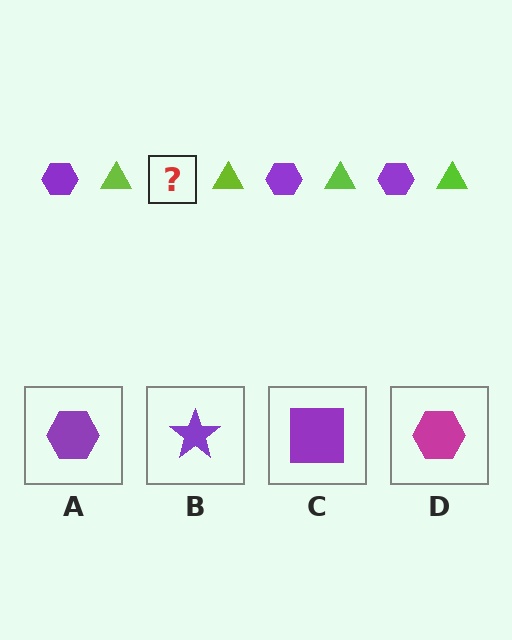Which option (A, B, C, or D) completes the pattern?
A.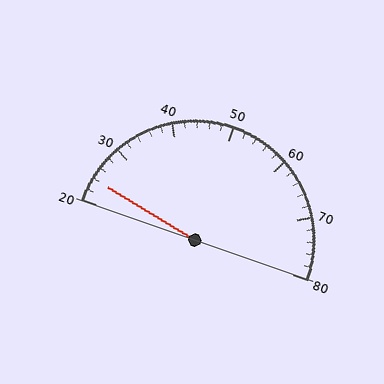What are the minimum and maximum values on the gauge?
The gauge ranges from 20 to 80.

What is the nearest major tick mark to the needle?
The nearest major tick mark is 20.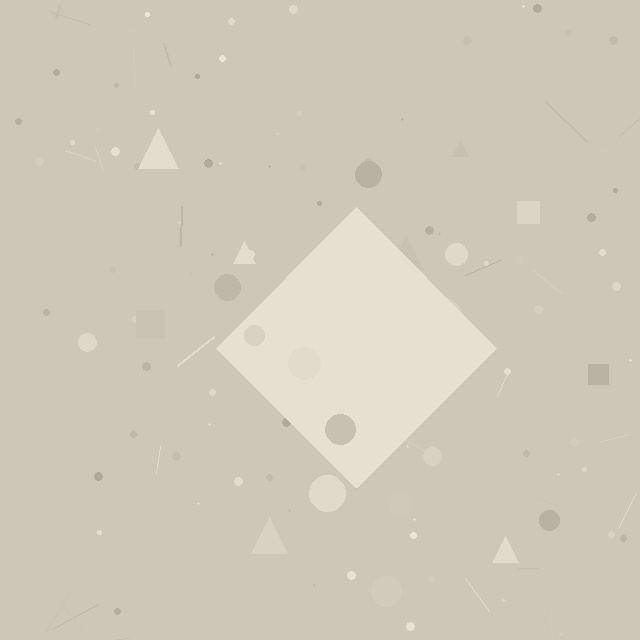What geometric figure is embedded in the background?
A diamond is embedded in the background.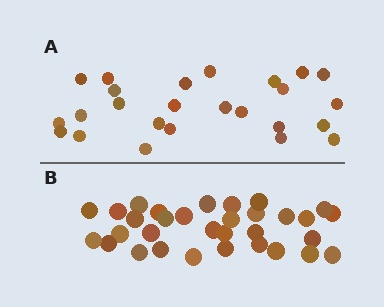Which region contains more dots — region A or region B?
Region B (the bottom region) has more dots.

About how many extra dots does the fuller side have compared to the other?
Region B has roughly 8 or so more dots than region A.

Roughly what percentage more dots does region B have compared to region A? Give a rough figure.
About 30% more.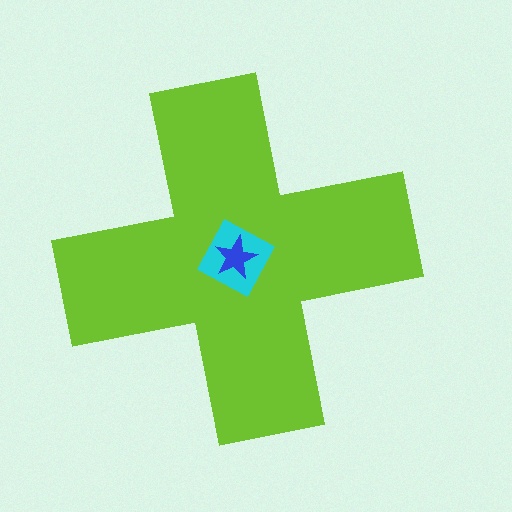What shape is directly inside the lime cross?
The cyan diamond.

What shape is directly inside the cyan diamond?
The blue star.